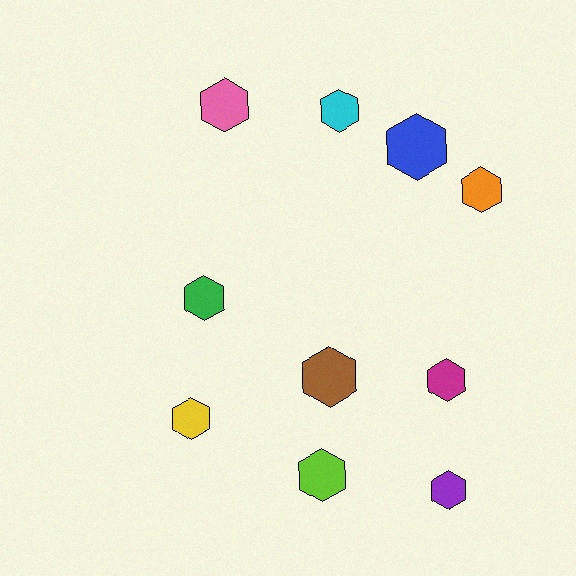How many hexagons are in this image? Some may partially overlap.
There are 10 hexagons.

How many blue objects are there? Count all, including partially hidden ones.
There is 1 blue object.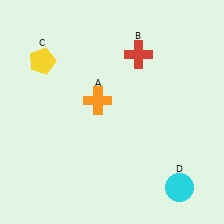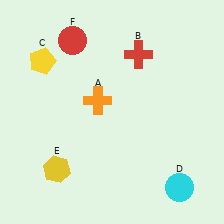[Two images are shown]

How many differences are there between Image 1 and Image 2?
There are 2 differences between the two images.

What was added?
A yellow hexagon (E), a red circle (F) were added in Image 2.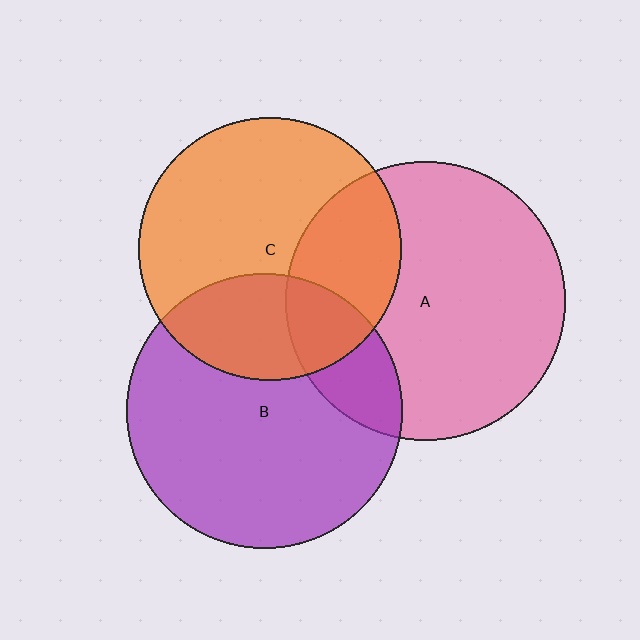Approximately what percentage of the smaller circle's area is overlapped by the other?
Approximately 30%.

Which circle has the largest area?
Circle A (pink).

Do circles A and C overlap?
Yes.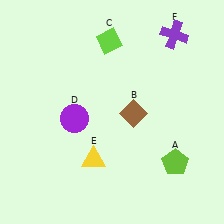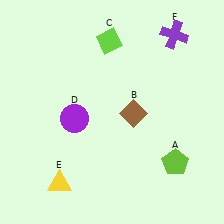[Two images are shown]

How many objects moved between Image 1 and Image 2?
1 object moved between the two images.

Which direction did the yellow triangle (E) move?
The yellow triangle (E) moved left.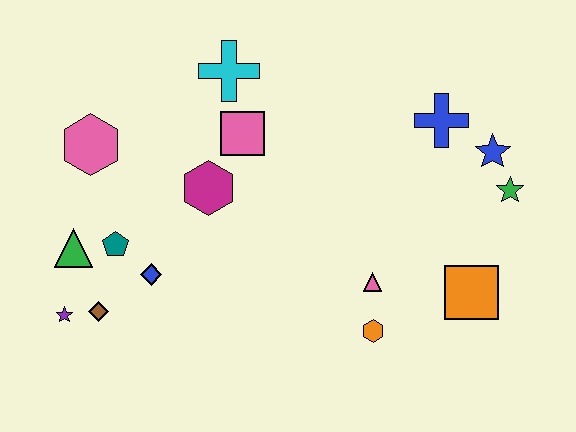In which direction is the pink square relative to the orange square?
The pink square is to the left of the orange square.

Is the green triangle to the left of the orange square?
Yes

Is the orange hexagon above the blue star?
No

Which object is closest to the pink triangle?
The orange hexagon is closest to the pink triangle.